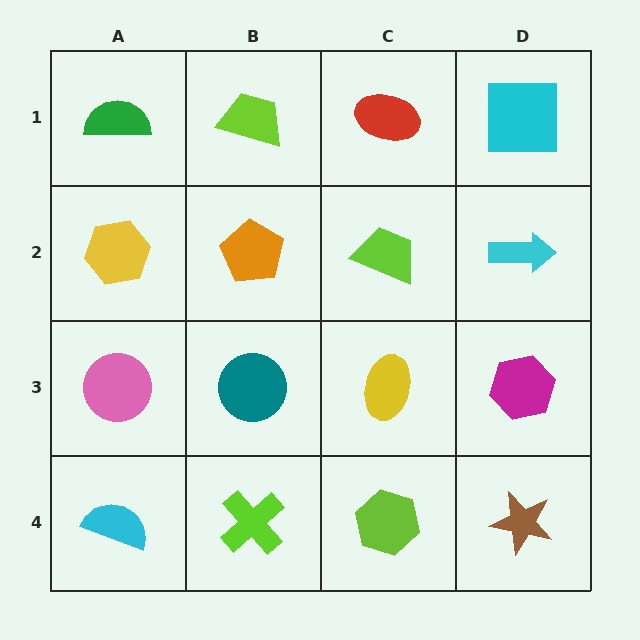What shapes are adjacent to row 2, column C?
A red ellipse (row 1, column C), a yellow ellipse (row 3, column C), an orange pentagon (row 2, column B), a cyan arrow (row 2, column D).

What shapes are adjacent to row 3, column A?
A yellow hexagon (row 2, column A), a cyan semicircle (row 4, column A), a teal circle (row 3, column B).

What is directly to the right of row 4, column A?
A lime cross.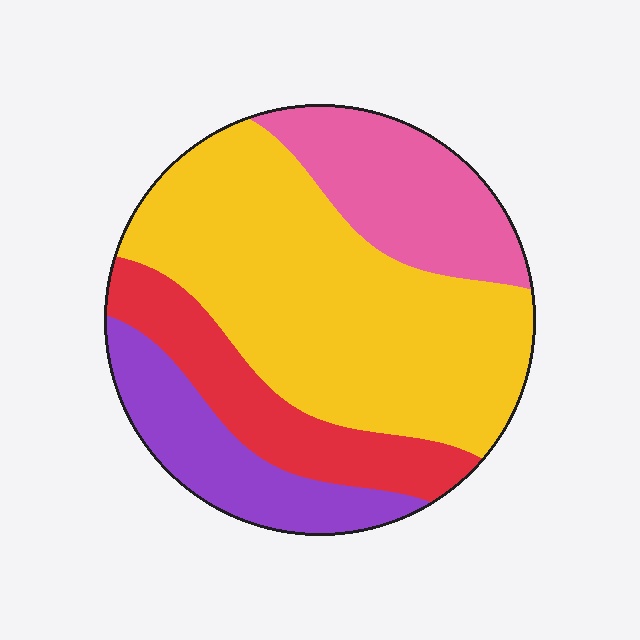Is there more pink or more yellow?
Yellow.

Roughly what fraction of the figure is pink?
Pink takes up about one sixth (1/6) of the figure.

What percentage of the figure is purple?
Purple covers around 15% of the figure.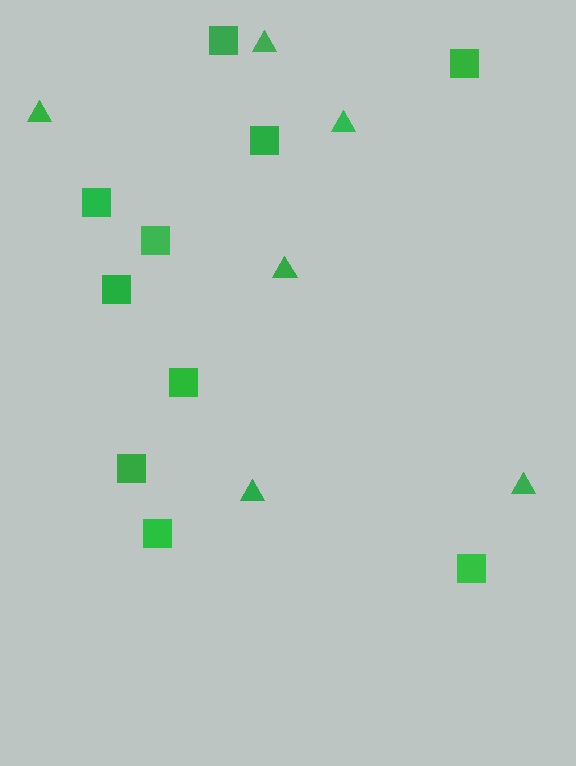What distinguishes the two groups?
There are 2 groups: one group of triangles (6) and one group of squares (10).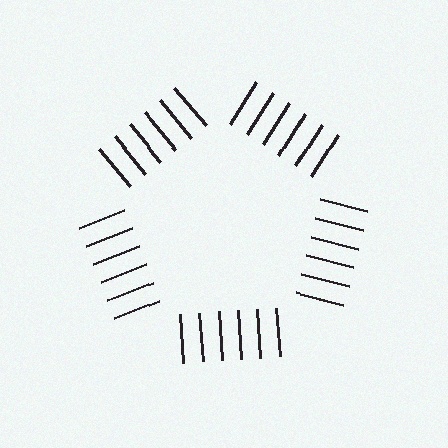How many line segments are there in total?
30 — 6 along each of the 5 edges.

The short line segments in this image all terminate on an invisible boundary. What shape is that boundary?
An illusory pentagon — the line segments terminate on its edges but no continuous stroke is drawn.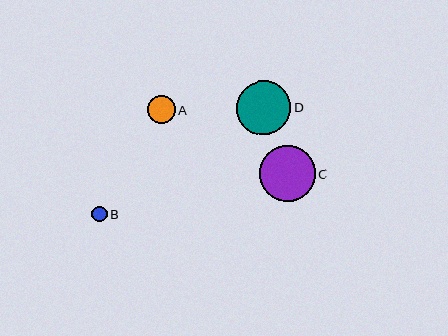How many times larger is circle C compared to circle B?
Circle C is approximately 3.5 times the size of circle B.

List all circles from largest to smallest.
From largest to smallest: C, D, A, B.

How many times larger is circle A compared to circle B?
Circle A is approximately 1.8 times the size of circle B.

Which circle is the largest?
Circle C is the largest with a size of approximately 56 pixels.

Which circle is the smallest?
Circle B is the smallest with a size of approximately 16 pixels.